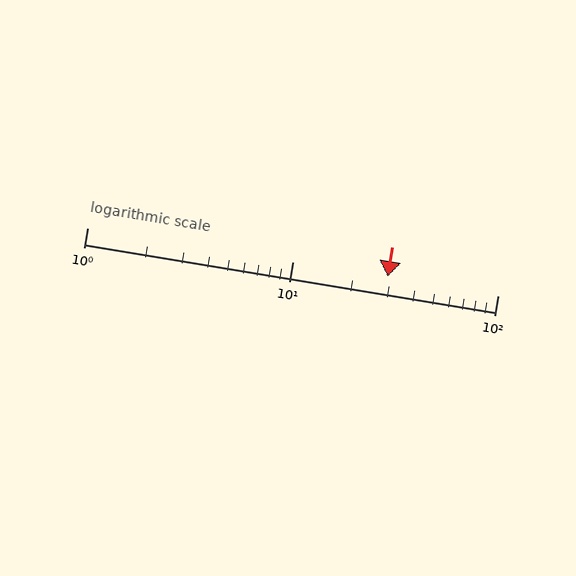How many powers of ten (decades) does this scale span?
The scale spans 2 decades, from 1 to 100.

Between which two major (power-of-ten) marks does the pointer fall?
The pointer is between 10 and 100.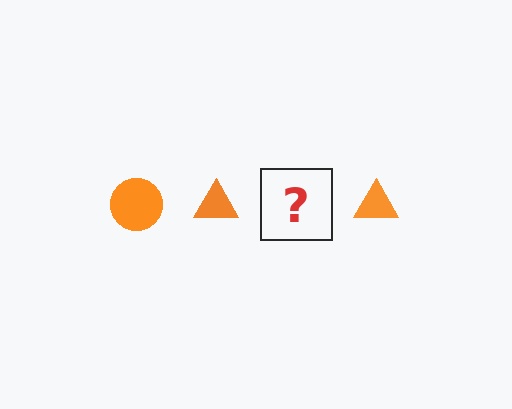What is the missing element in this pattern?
The missing element is an orange circle.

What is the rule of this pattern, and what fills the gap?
The rule is that the pattern cycles through circle, triangle shapes in orange. The gap should be filled with an orange circle.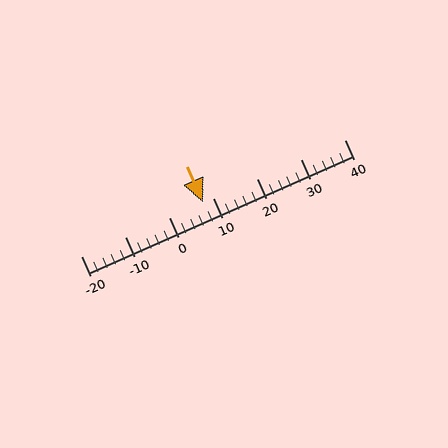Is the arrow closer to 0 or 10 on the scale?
The arrow is closer to 10.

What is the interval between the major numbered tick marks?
The major tick marks are spaced 10 units apart.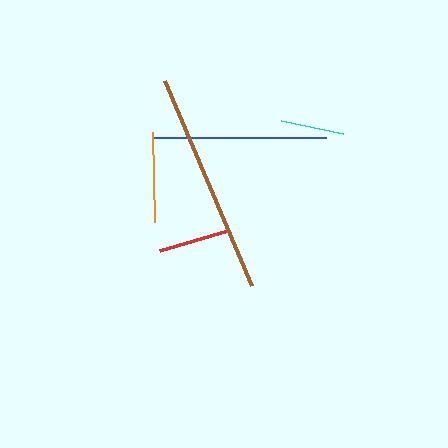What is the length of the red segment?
The red segment is approximately 71 pixels long.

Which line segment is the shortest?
The cyan line is the shortest at approximately 63 pixels.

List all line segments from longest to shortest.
From longest to shortest: brown, blue, orange, red, cyan.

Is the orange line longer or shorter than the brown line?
The brown line is longer than the orange line.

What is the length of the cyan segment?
The cyan segment is approximately 63 pixels long.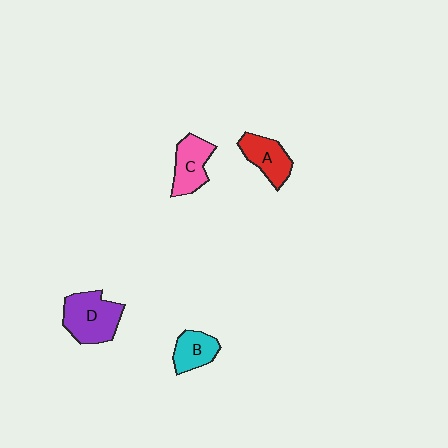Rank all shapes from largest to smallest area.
From largest to smallest: D (purple), C (pink), A (red), B (cyan).